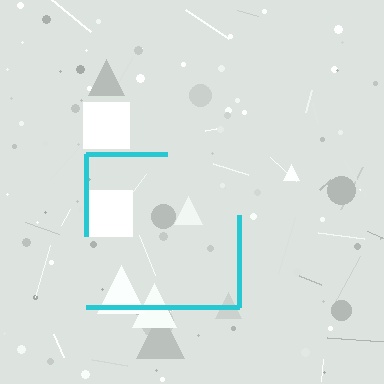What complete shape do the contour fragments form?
The contour fragments form a square.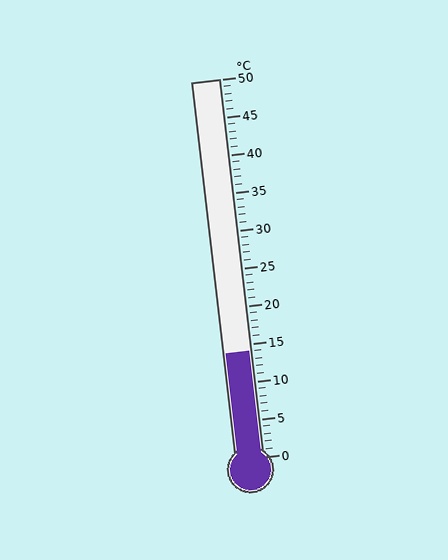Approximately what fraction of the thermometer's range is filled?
The thermometer is filled to approximately 30% of its range.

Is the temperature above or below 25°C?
The temperature is below 25°C.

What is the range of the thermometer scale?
The thermometer scale ranges from 0°C to 50°C.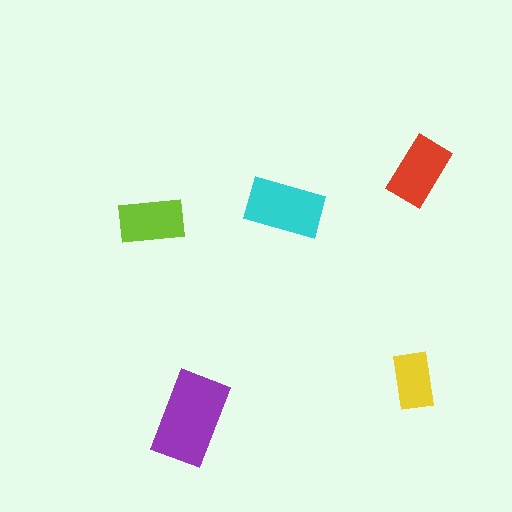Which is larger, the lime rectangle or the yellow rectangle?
The lime one.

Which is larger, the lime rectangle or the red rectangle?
The red one.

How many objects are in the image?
There are 5 objects in the image.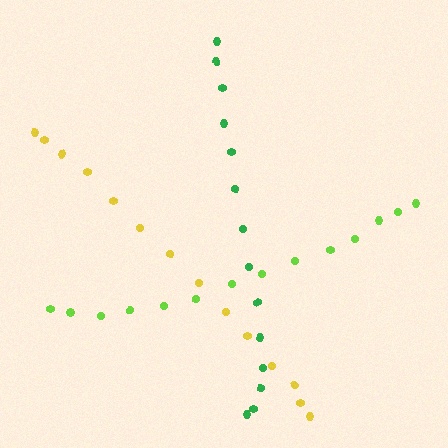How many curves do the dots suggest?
There are 3 distinct paths.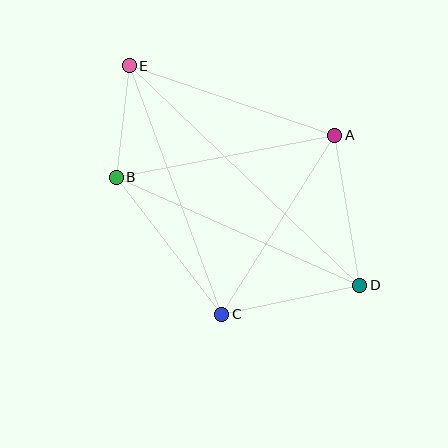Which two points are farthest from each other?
Points D and E are farthest from each other.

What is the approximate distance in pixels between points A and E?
The distance between A and E is approximately 217 pixels.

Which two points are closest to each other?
Points B and E are closest to each other.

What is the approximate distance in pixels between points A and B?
The distance between A and B is approximately 223 pixels.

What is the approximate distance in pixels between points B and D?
The distance between B and D is approximately 267 pixels.